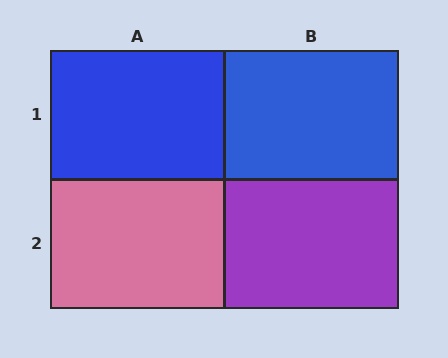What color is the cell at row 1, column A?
Blue.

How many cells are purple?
1 cell is purple.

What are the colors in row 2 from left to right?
Pink, purple.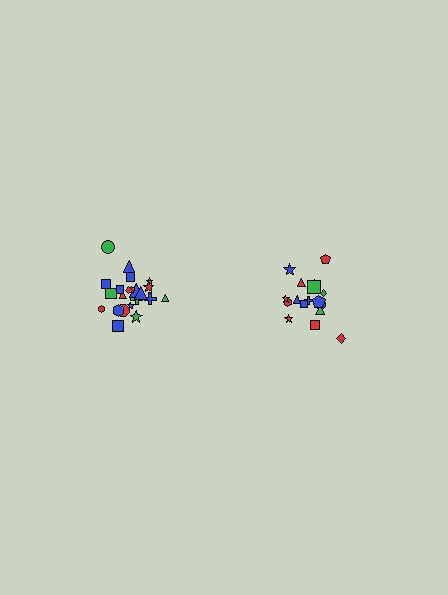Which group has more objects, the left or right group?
The left group.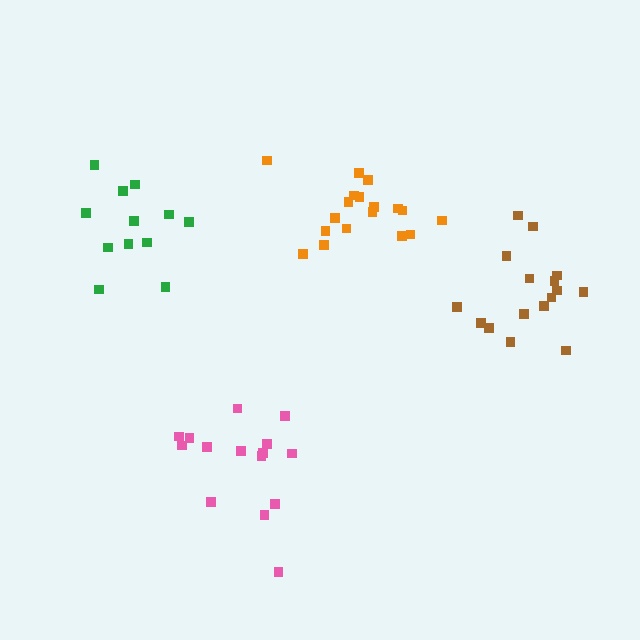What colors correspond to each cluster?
The clusters are colored: pink, orange, green, brown.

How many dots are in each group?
Group 1: 15 dots, Group 2: 18 dots, Group 3: 12 dots, Group 4: 16 dots (61 total).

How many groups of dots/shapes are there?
There are 4 groups.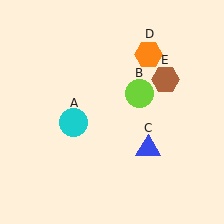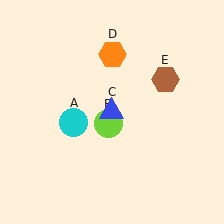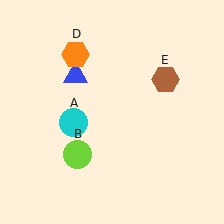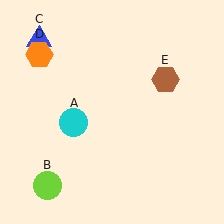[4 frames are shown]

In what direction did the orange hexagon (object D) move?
The orange hexagon (object D) moved left.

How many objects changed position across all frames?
3 objects changed position: lime circle (object B), blue triangle (object C), orange hexagon (object D).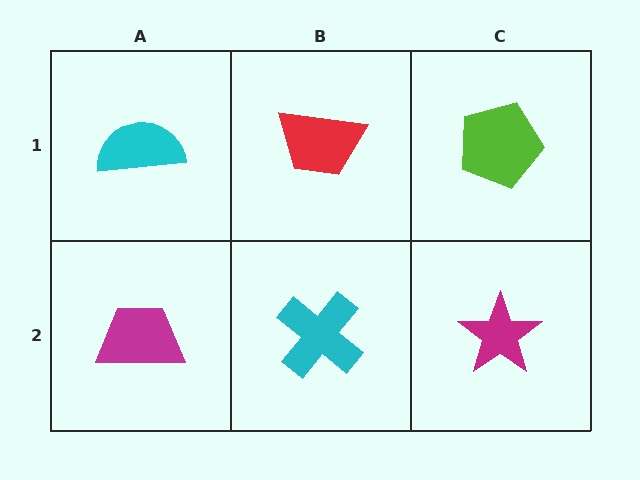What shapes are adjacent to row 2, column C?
A lime pentagon (row 1, column C), a cyan cross (row 2, column B).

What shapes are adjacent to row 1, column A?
A magenta trapezoid (row 2, column A), a red trapezoid (row 1, column B).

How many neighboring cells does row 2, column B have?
3.